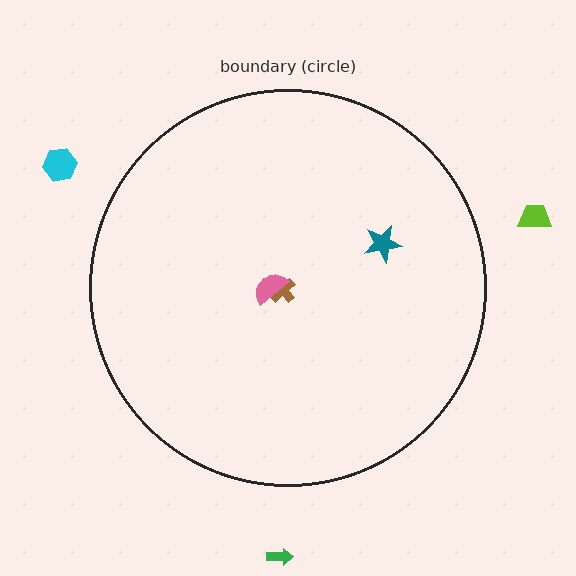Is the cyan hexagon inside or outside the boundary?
Outside.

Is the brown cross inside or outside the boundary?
Inside.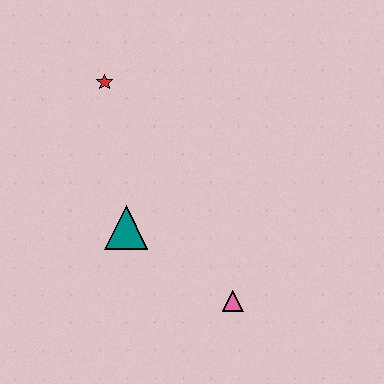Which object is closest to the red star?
The teal triangle is closest to the red star.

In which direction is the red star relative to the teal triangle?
The red star is above the teal triangle.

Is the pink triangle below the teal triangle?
Yes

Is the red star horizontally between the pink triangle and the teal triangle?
No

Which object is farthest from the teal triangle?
The red star is farthest from the teal triangle.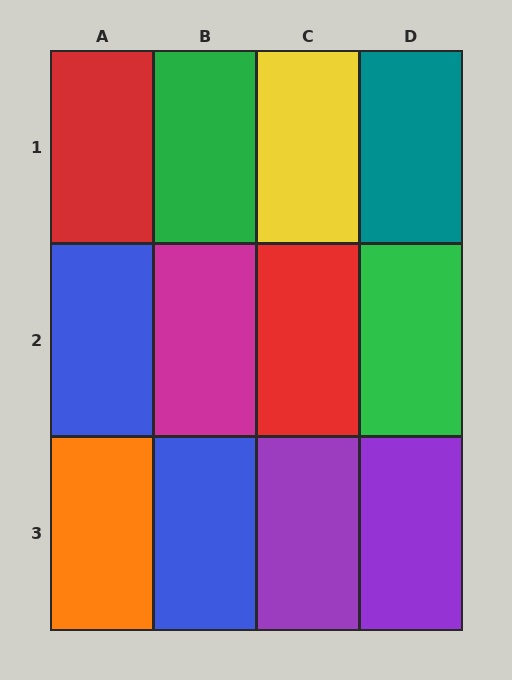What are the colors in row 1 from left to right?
Red, green, yellow, teal.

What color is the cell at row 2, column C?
Red.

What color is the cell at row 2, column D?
Green.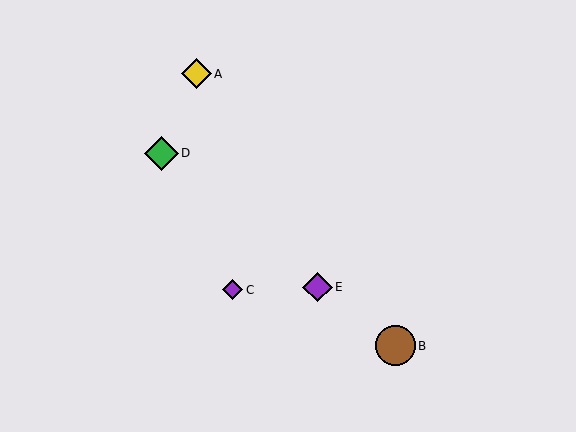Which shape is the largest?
The brown circle (labeled B) is the largest.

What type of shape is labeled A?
Shape A is a yellow diamond.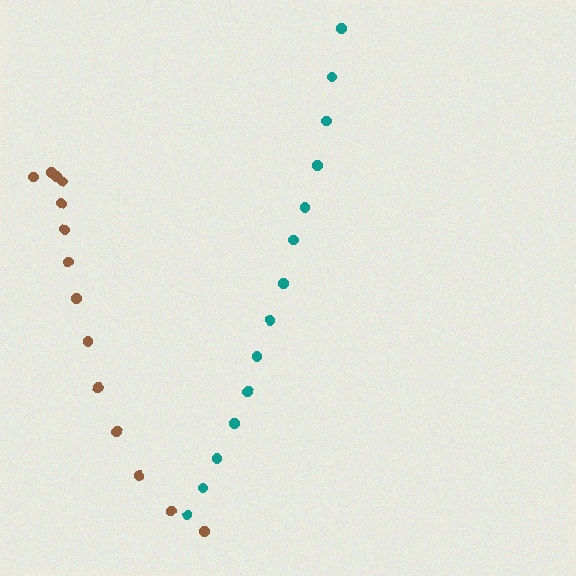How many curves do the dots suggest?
There are 2 distinct paths.